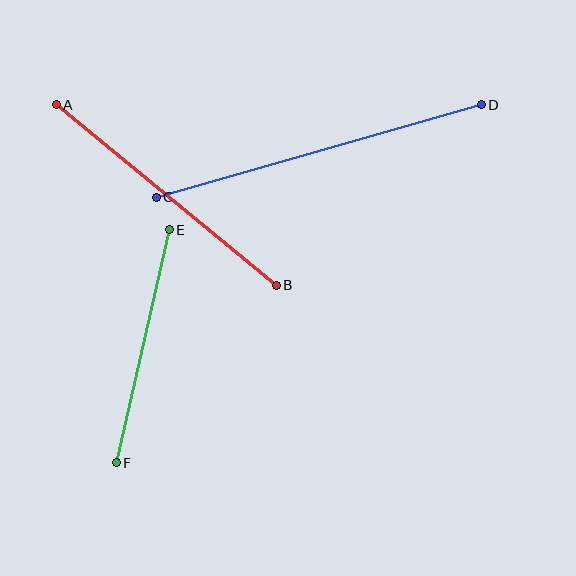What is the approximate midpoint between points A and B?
The midpoint is at approximately (166, 195) pixels.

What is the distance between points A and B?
The distance is approximately 285 pixels.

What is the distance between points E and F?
The distance is approximately 239 pixels.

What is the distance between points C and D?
The distance is approximately 338 pixels.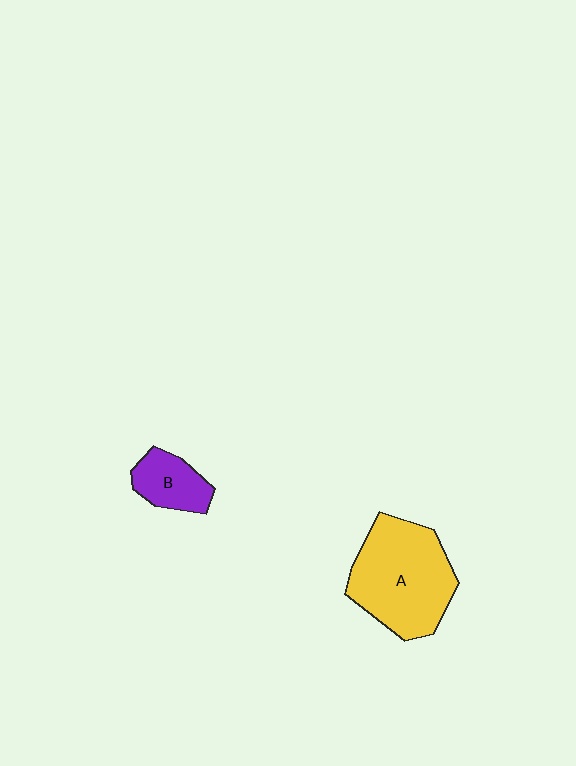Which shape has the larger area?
Shape A (yellow).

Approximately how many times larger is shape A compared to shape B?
Approximately 2.6 times.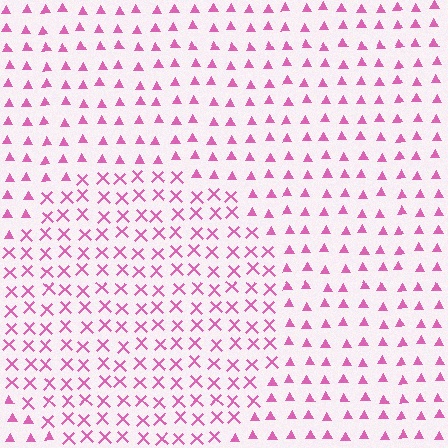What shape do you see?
I see a circle.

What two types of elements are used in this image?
The image uses X marks inside the circle region and triangles outside it.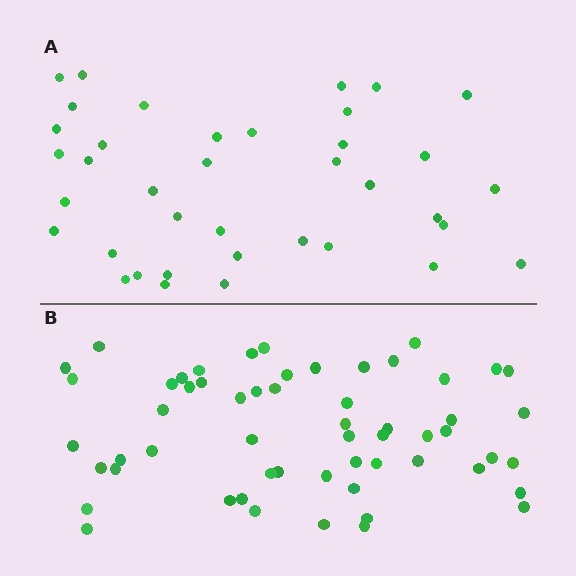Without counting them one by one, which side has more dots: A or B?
Region B (the bottom region) has more dots.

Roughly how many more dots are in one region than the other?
Region B has approximately 20 more dots than region A.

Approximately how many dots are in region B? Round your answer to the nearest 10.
About 60 dots. (The exact count is 57, which rounds to 60.)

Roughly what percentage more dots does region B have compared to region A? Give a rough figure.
About 50% more.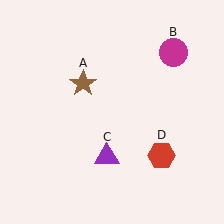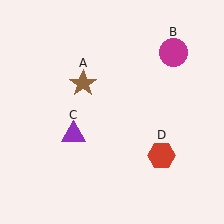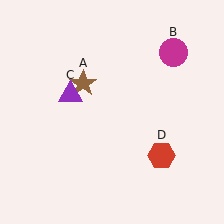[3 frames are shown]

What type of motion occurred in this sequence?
The purple triangle (object C) rotated clockwise around the center of the scene.